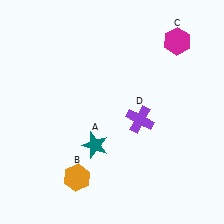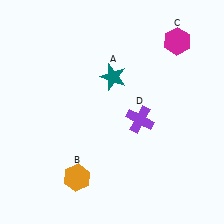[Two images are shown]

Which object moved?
The teal star (A) moved up.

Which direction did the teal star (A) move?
The teal star (A) moved up.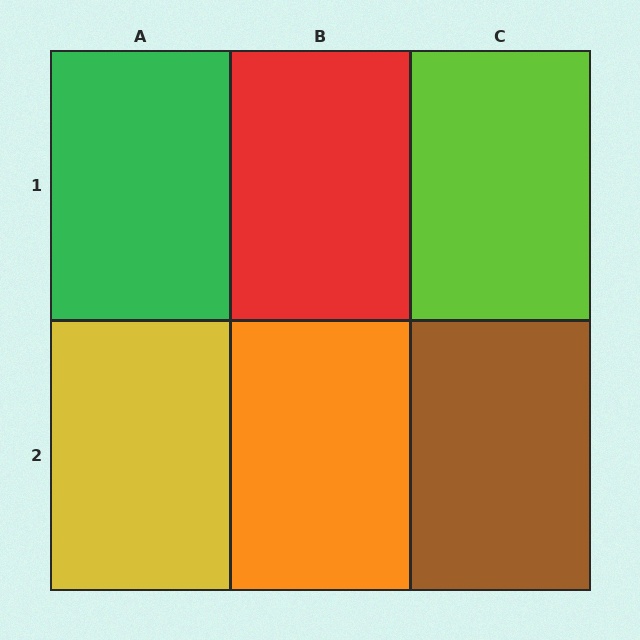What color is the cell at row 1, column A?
Green.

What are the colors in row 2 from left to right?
Yellow, orange, brown.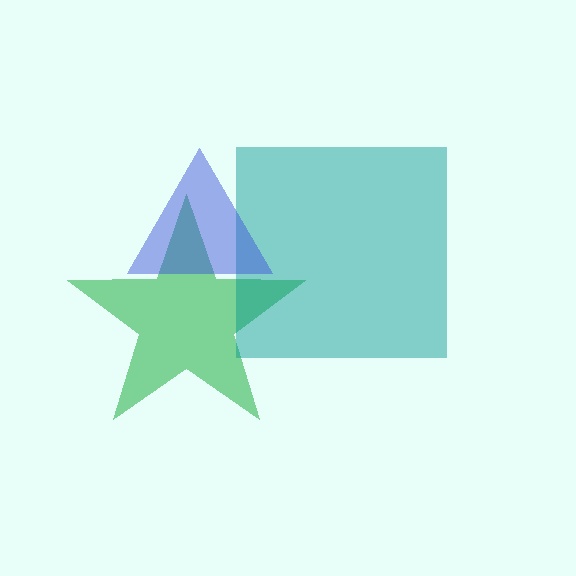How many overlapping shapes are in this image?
There are 3 overlapping shapes in the image.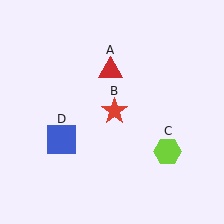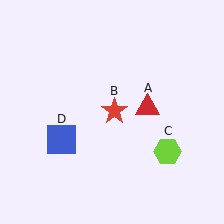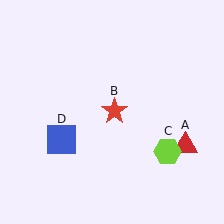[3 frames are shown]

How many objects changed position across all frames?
1 object changed position: red triangle (object A).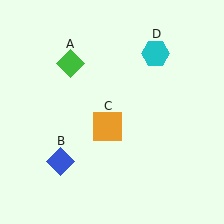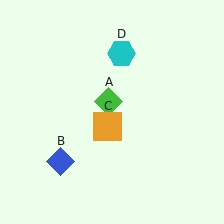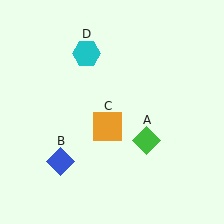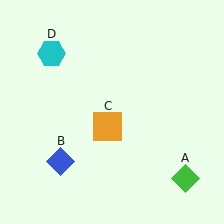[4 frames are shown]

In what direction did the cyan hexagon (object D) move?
The cyan hexagon (object D) moved left.